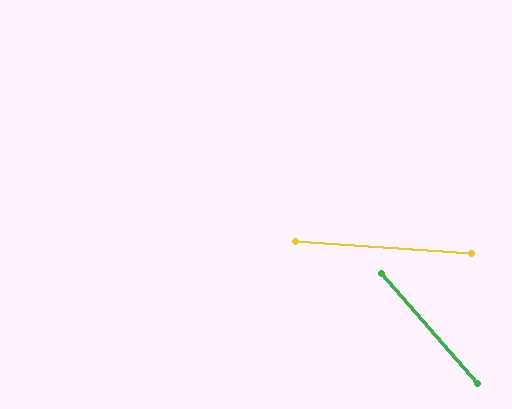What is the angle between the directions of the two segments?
Approximately 45 degrees.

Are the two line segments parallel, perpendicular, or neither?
Neither parallel nor perpendicular — they differ by about 45°.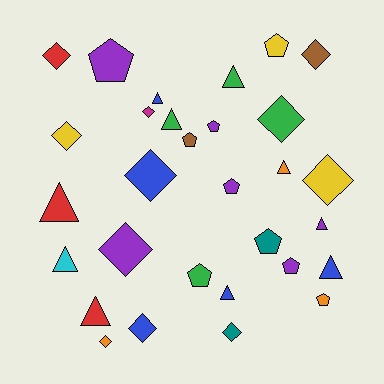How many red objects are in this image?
There are 3 red objects.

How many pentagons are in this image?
There are 9 pentagons.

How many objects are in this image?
There are 30 objects.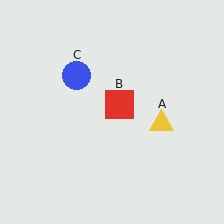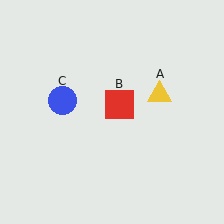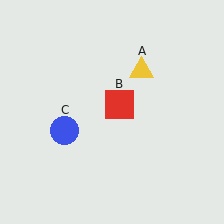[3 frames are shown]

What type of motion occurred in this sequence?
The yellow triangle (object A), blue circle (object C) rotated counterclockwise around the center of the scene.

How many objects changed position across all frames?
2 objects changed position: yellow triangle (object A), blue circle (object C).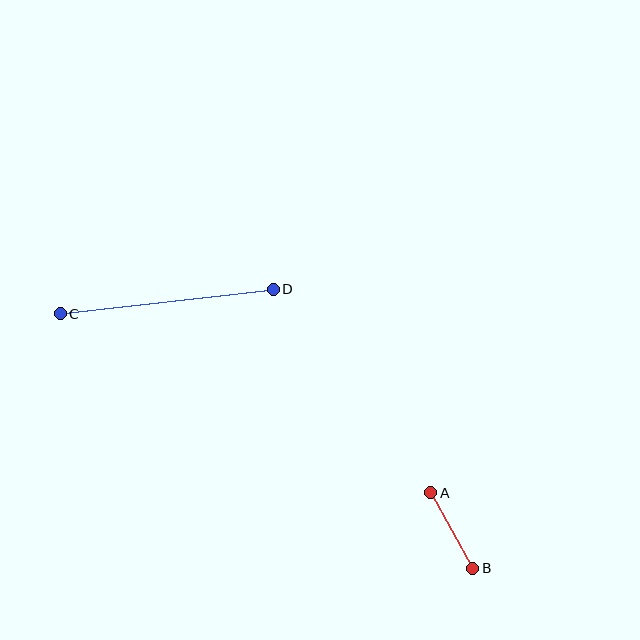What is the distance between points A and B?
The distance is approximately 87 pixels.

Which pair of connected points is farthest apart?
Points C and D are farthest apart.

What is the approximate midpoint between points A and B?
The midpoint is at approximately (452, 531) pixels.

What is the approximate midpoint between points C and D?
The midpoint is at approximately (167, 302) pixels.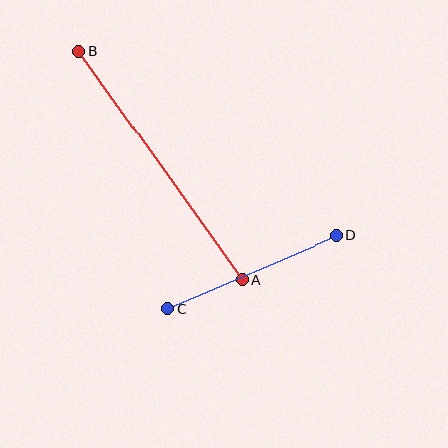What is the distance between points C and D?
The distance is approximately 184 pixels.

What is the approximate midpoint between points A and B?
The midpoint is at approximately (161, 165) pixels.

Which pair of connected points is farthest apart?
Points A and B are farthest apart.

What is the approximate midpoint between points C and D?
The midpoint is at approximately (252, 272) pixels.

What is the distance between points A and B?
The distance is approximately 281 pixels.